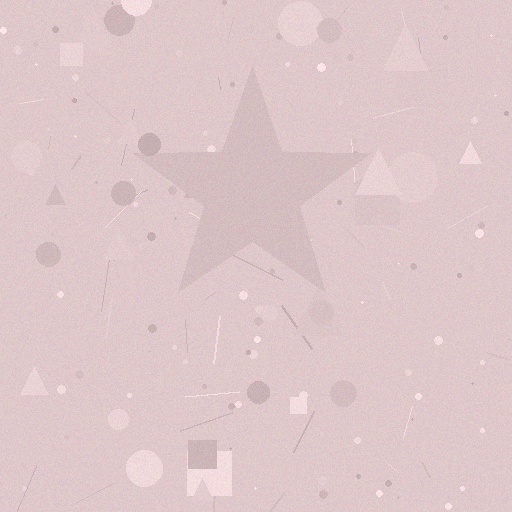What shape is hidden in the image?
A star is hidden in the image.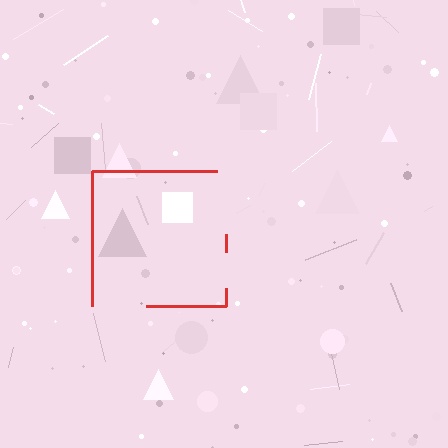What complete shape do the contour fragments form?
The contour fragments form a square.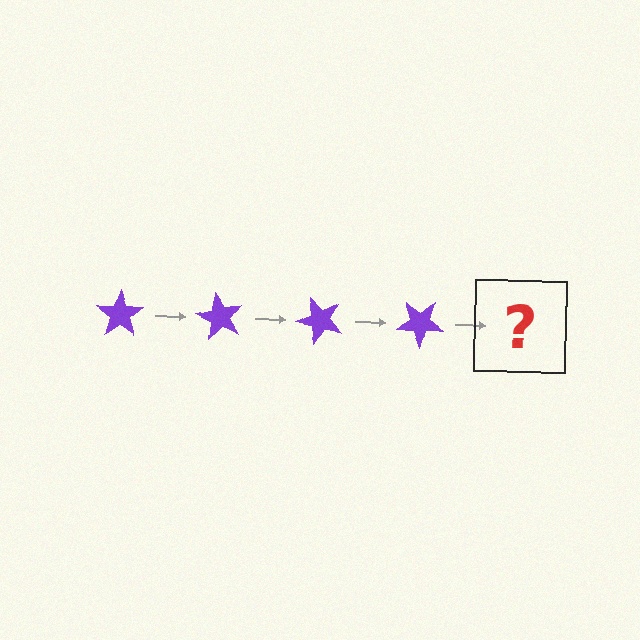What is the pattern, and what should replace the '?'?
The pattern is that the star rotates 60 degrees each step. The '?' should be a purple star rotated 240 degrees.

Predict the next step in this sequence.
The next step is a purple star rotated 240 degrees.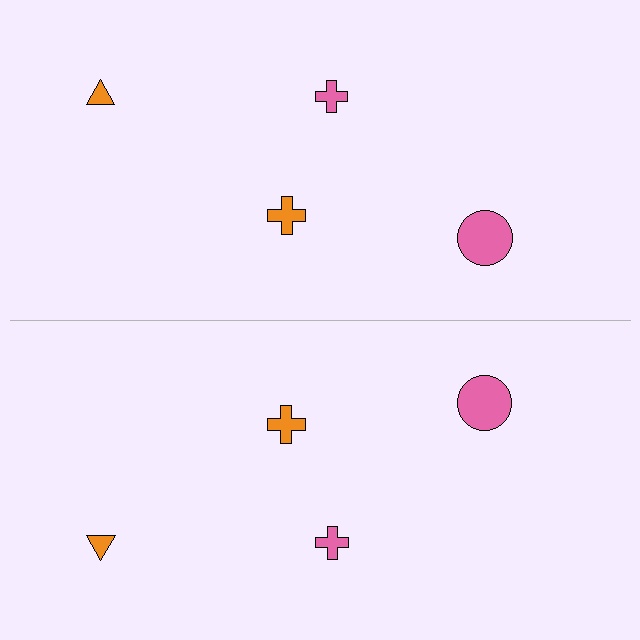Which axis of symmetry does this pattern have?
The pattern has a horizontal axis of symmetry running through the center of the image.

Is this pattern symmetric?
Yes, this pattern has bilateral (reflection) symmetry.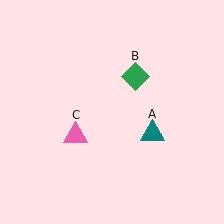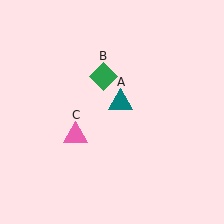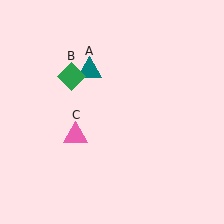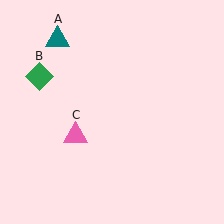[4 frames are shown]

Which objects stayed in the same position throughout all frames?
Pink triangle (object C) remained stationary.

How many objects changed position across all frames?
2 objects changed position: teal triangle (object A), green diamond (object B).